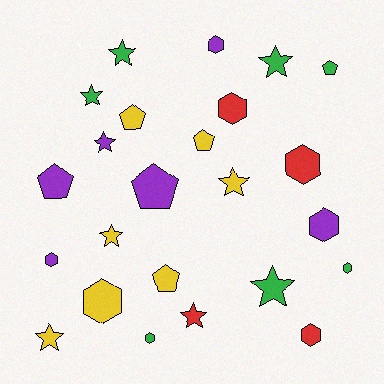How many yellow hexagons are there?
There is 1 yellow hexagon.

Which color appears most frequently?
Yellow, with 7 objects.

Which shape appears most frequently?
Hexagon, with 9 objects.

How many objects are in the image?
There are 24 objects.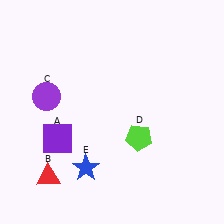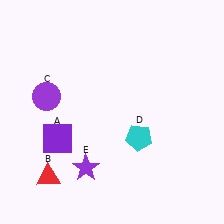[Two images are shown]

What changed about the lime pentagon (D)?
In Image 1, D is lime. In Image 2, it changed to cyan.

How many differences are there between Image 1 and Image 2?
There are 2 differences between the two images.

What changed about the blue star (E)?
In Image 1, E is blue. In Image 2, it changed to purple.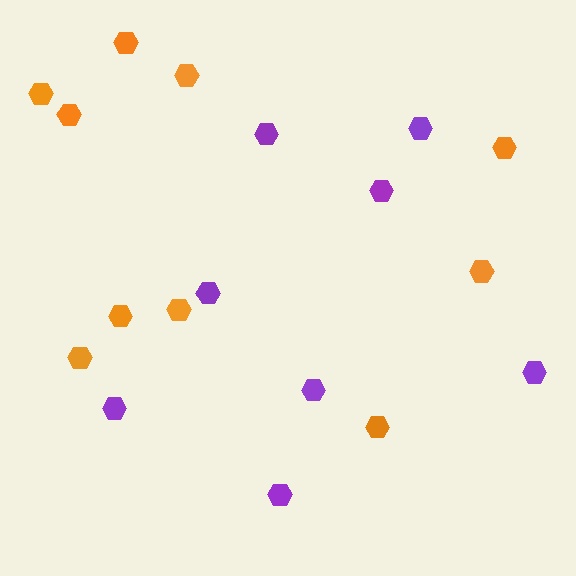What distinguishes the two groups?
There are 2 groups: one group of purple hexagons (8) and one group of orange hexagons (10).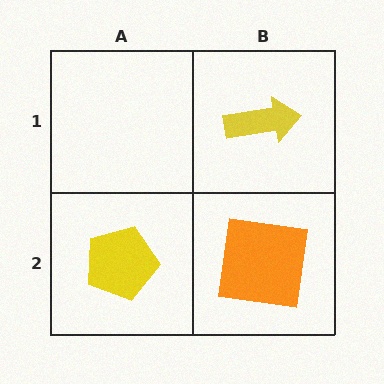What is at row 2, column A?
A yellow pentagon.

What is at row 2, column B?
An orange square.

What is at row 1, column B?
A yellow arrow.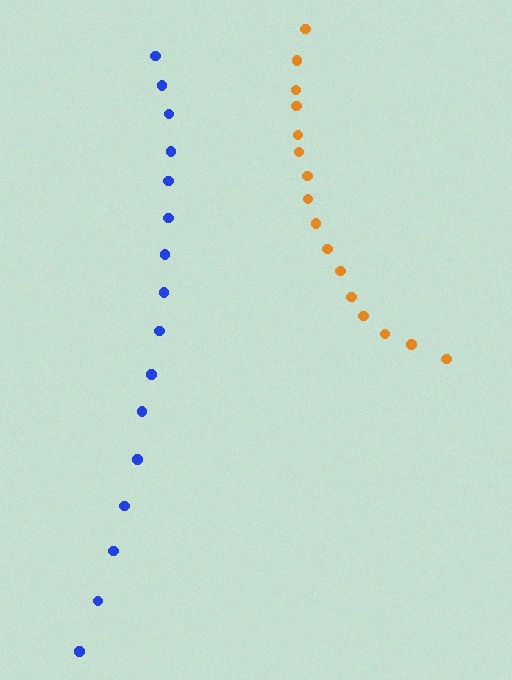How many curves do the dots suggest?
There are 2 distinct paths.